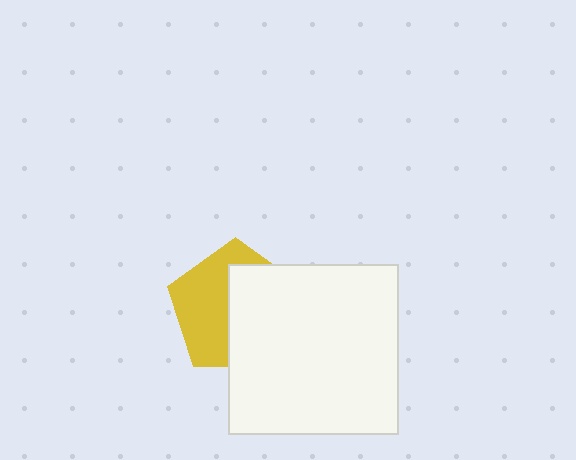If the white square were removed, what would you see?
You would see the complete yellow pentagon.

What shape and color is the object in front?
The object in front is a white square.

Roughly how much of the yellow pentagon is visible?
About half of it is visible (roughly 47%).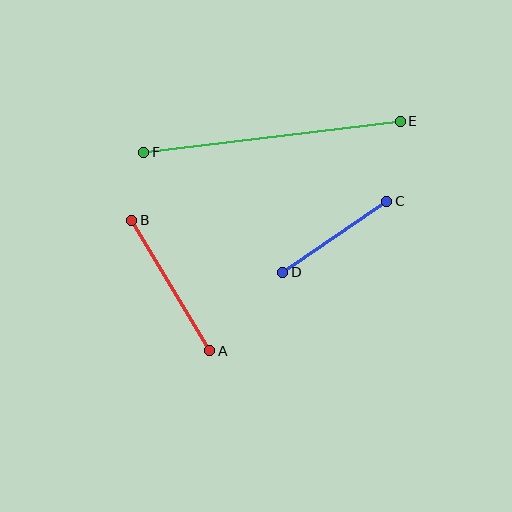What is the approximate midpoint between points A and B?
The midpoint is at approximately (171, 286) pixels.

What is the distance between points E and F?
The distance is approximately 258 pixels.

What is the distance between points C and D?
The distance is approximately 126 pixels.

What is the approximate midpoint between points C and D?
The midpoint is at approximately (335, 237) pixels.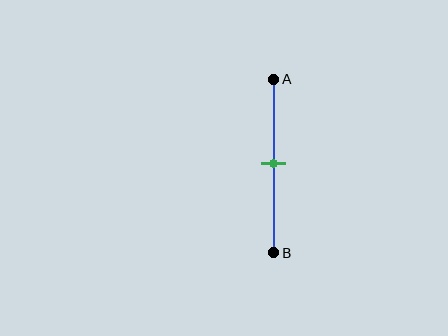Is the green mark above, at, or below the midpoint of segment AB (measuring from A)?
The green mark is approximately at the midpoint of segment AB.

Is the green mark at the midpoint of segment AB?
Yes, the mark is approximately at the midpoint.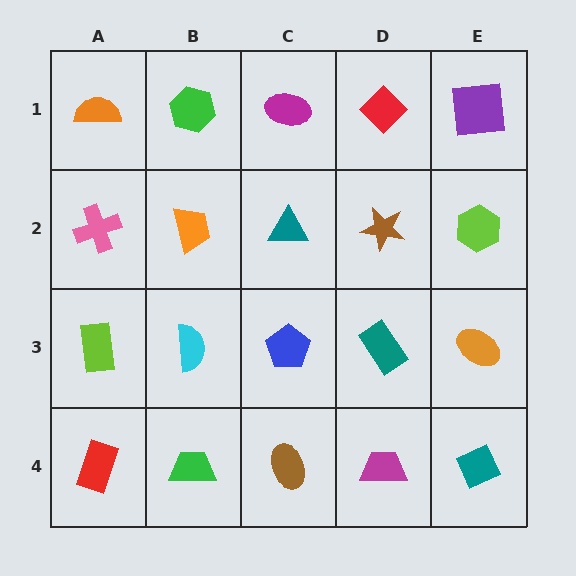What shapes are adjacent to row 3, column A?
A pink cross (row 2, column A), a red rectangle (row 4, column A), a cyan semicircle (row 3, column B).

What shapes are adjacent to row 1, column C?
A teal triangle (row 2, column C), a green hexagon (row 1, column B), a red diamond (row 1, column D).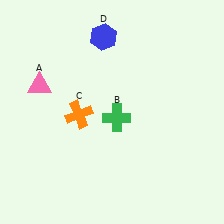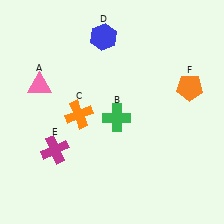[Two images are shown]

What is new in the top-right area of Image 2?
An orange pentagon (F) was added in the top-right area of Image 2.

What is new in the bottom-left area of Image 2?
A magenta cross (E) was added in the bottom-left area of Image 2.